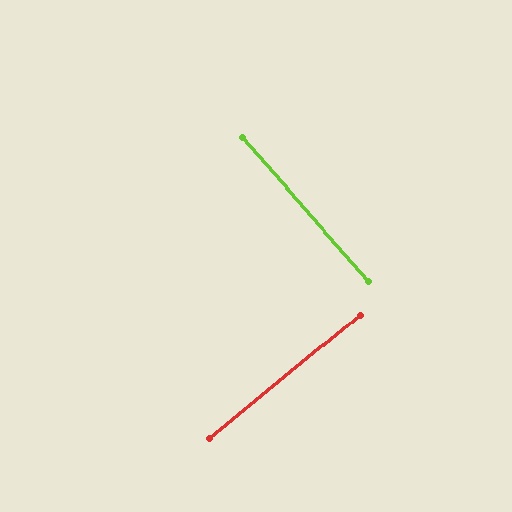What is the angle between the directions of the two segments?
Approximately 88 degrees.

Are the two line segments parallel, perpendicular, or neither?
Perpendicular — they meet at approximately 88°.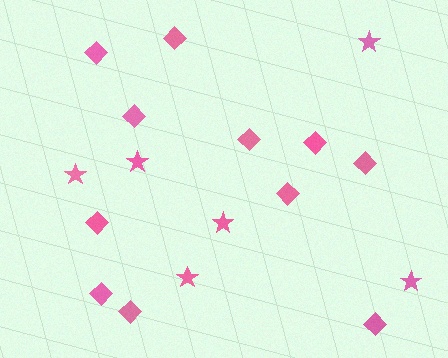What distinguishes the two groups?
There are 2 groups: one group of stars (6) and one group of diamonds (11).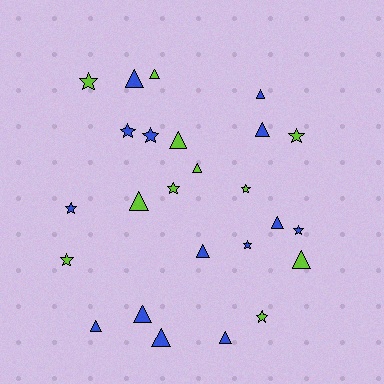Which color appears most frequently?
Blue, with 14 objects.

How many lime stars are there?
There are 6 lime stars.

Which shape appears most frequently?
Triangle, with 14 objects.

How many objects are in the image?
There are 25 objects.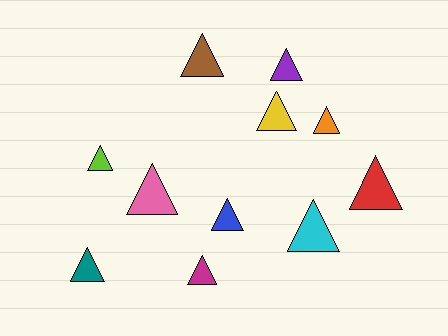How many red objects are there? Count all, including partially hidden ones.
There is 1 red object.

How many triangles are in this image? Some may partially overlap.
There are 11 triangles.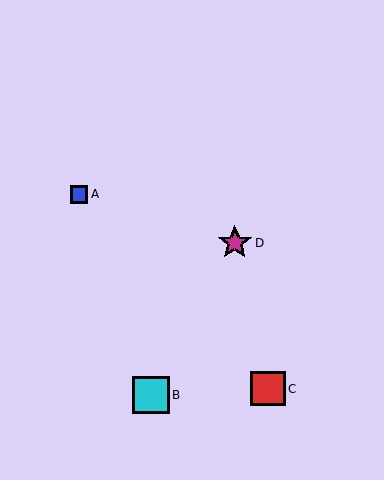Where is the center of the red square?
The center of the red square is at (268, 389).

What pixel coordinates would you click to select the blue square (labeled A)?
Click at (79, 194) to select the blue square A.